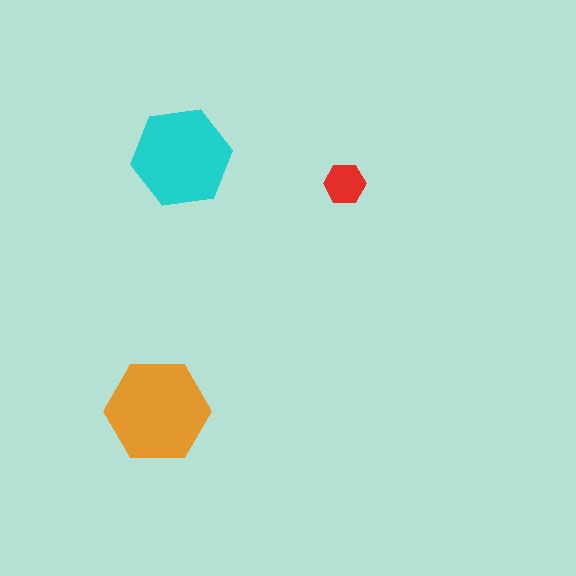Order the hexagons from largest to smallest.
the orange one, the cyan one, the red one.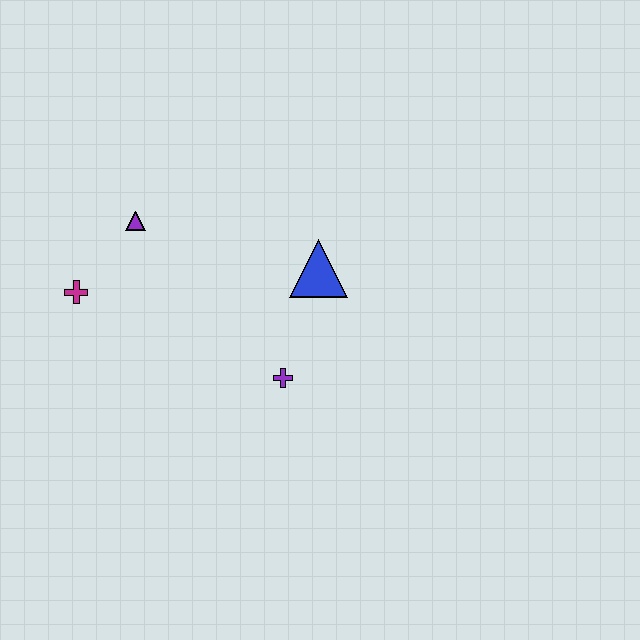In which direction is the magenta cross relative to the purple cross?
The magenta cross is to the left of the purple cross.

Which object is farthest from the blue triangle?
The magenta cross is farthest from the blue triangle.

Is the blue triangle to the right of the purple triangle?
Yes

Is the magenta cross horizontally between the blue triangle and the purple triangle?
No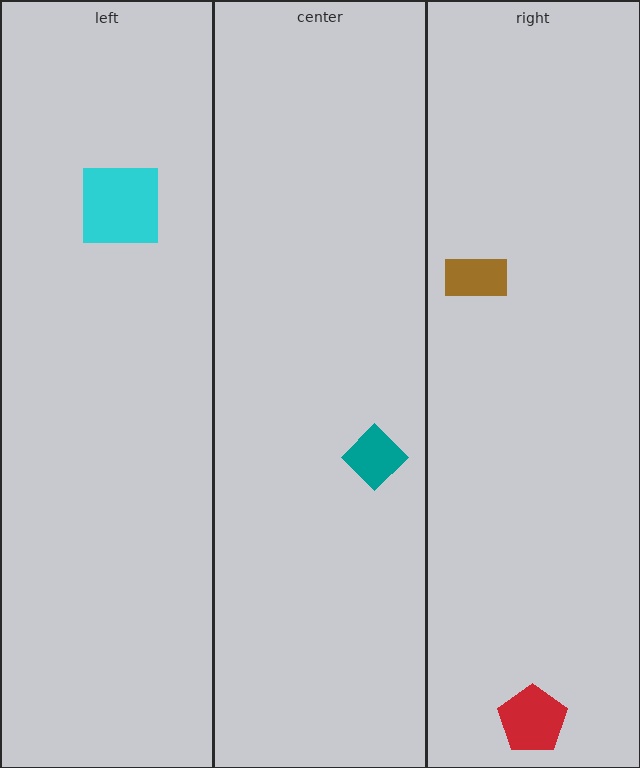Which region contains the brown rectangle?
The right region.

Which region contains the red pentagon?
The right region.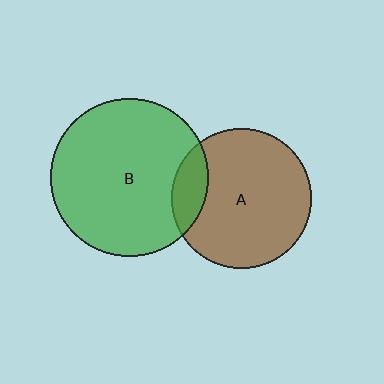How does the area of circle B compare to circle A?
Approximately 1.3 times.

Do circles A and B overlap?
Yes.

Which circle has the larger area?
Circle B (green).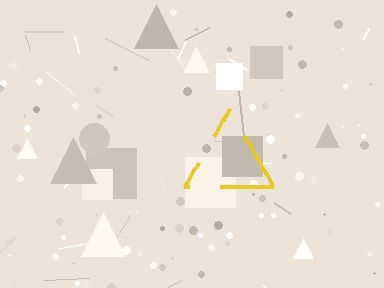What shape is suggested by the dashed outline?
The dashed outline suggests a triangle.